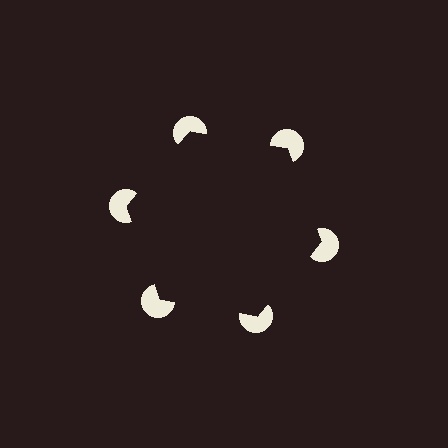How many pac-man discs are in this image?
There are 6 — one at each vertex of the illusory hexagon.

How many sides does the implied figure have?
6 sides.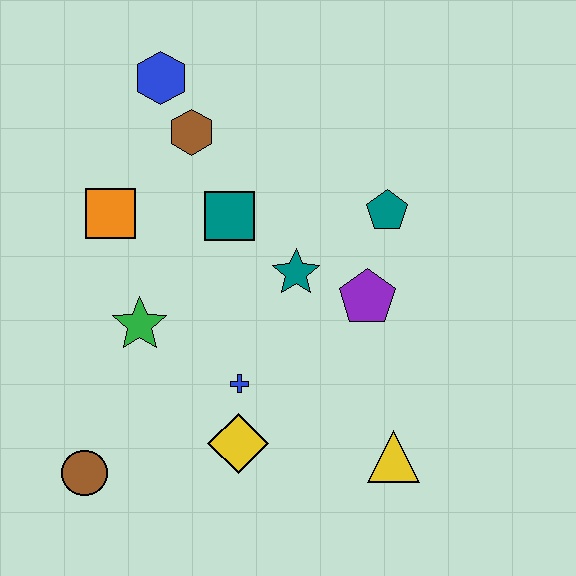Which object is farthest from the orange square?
The yellow triangle is farthest from the orange square.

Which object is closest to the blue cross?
The yellow diamond is closest to the blue cross.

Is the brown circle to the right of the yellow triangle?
No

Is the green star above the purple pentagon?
No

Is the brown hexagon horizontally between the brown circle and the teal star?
Yes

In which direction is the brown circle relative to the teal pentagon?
The brown circle is to the left of the teal pentagon.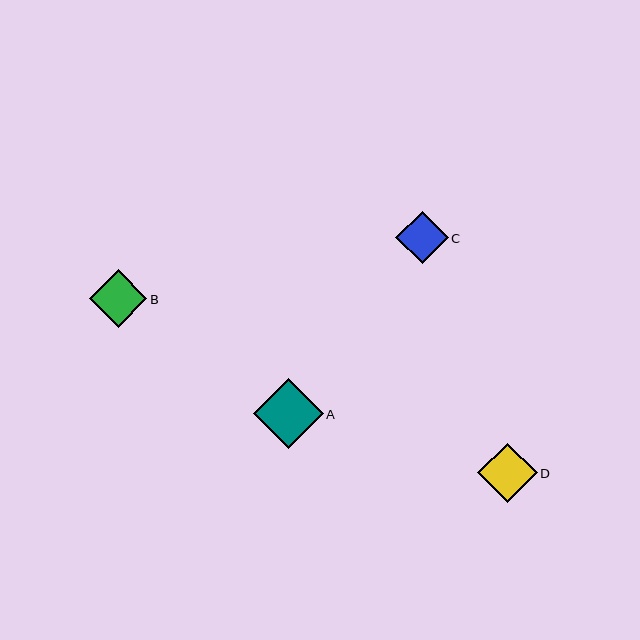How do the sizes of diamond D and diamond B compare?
Diamond D and diamond B are approximately the same size.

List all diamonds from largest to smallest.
From largest to smallest: A, D, B, C.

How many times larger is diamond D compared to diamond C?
Diamond D is approximately 1.1 times the size of diamond C.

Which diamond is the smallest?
Diamond C is the smallest with a size of approximately 52 pixels.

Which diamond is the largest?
Diamond A is the largest with a size of approximately 69 pixels.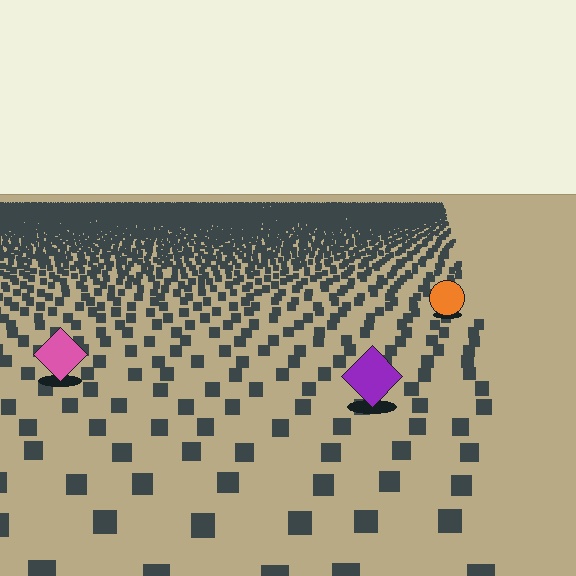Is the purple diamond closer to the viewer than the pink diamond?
Yes. The purple diamond is closer — you can tell from the texture gradient: the ground texture is coarser near it.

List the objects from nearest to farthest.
From nearest to farthest: the purple diamond, the pink diamond, the orange circle.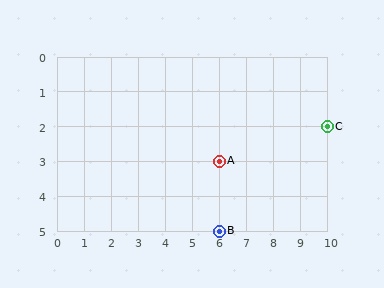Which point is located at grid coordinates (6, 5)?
Point B is at (6, 5).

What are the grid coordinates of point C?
Point C is at grid coordinates (10, 2).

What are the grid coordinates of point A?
Point A is at grid coordinates (6, 3).